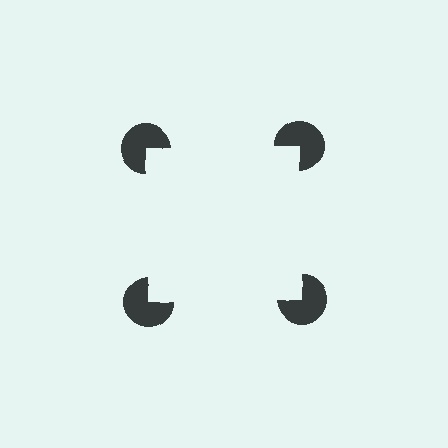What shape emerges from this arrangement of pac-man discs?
An illusory square — its edges are inferred from the aligned wedge cuts in the pac-man discs, not physically drawn.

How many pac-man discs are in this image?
There are 4 — one at each vertex of the illusory square.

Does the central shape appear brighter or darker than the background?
It typically appears slightly brighter than the background, even though no actual brightness change is drawn.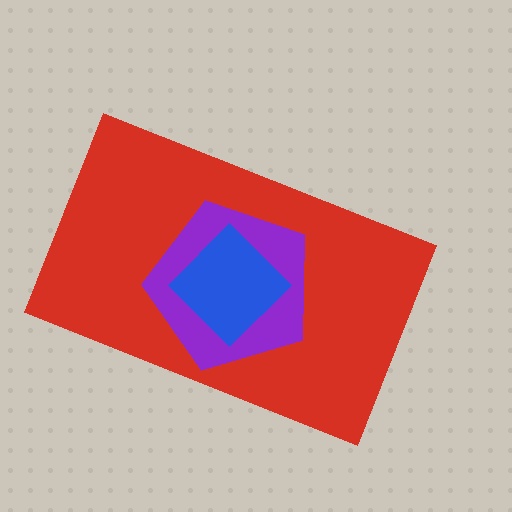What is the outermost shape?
The red rectangle.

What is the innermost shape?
The blue diamond.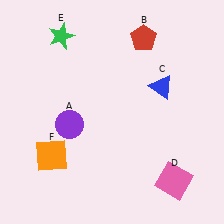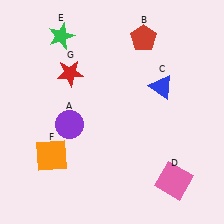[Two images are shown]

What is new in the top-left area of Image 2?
A red star (G) was added in the top-left area of Image 2.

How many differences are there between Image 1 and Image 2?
There is 1 difference between the two images.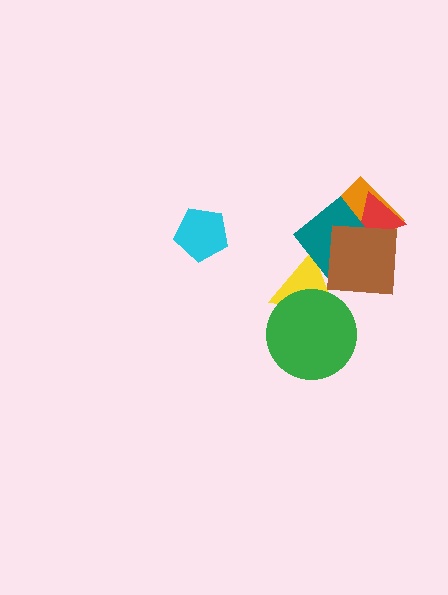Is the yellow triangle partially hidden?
Yes, it is partially covered by another shape.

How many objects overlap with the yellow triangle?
3 objects overlap with the yellow triangle.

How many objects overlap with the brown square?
4 objects overlap with the brown square.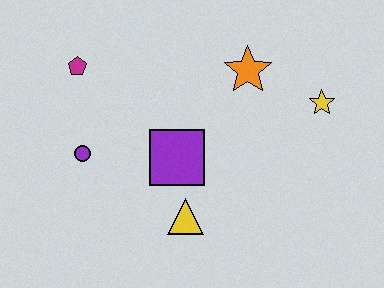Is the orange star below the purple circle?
No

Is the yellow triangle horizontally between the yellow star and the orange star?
No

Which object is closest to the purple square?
The yellow triangle is closest to the purple square.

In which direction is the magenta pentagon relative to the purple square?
The magenta pentagon is to the left of the purple square.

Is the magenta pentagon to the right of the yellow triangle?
No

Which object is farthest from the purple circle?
The yellow star is farthest from the purple circle.